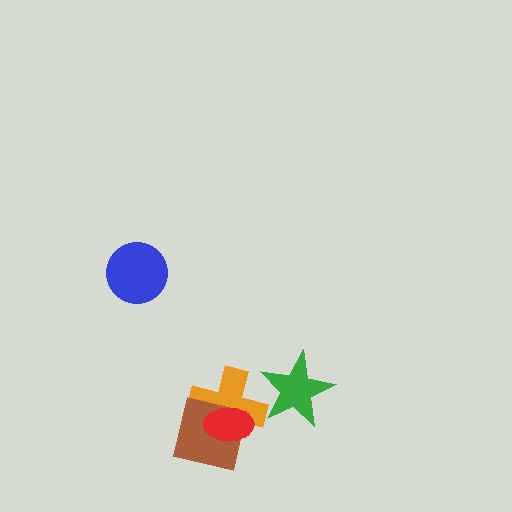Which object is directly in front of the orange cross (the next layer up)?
The brown square is directly in front of the orange cross.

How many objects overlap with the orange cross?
3 objects overlap with the orange cross.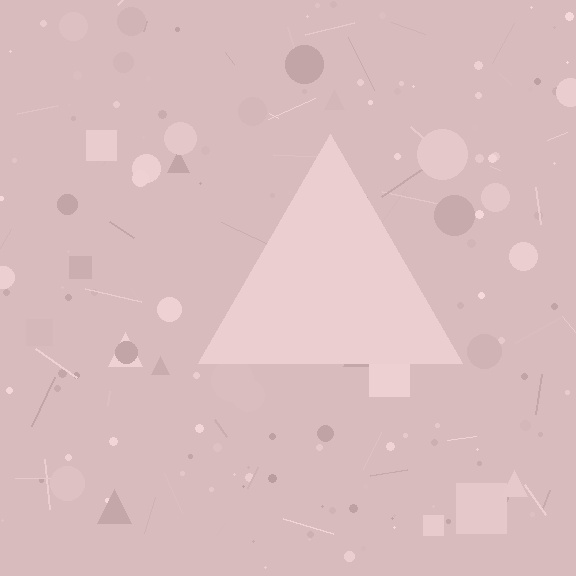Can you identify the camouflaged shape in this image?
The camouflaged shape is a triangle.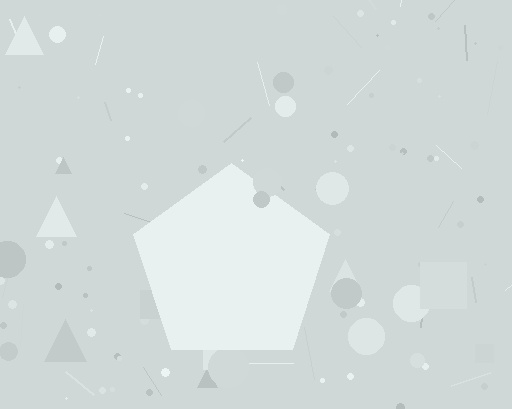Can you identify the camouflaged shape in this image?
The camouflaged shape is a pentagon.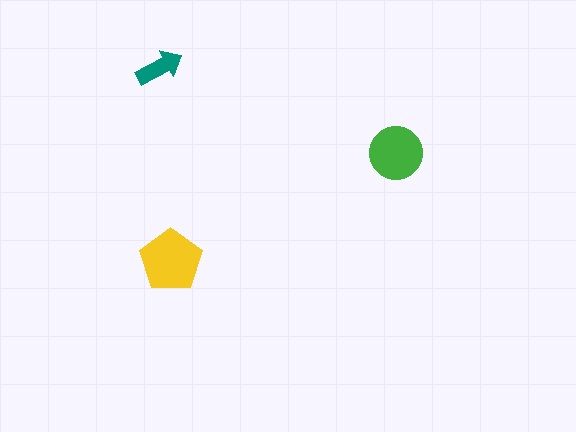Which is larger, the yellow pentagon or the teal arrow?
The yellow pentagon.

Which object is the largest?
The yellow pentagon.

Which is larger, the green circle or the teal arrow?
The green circle.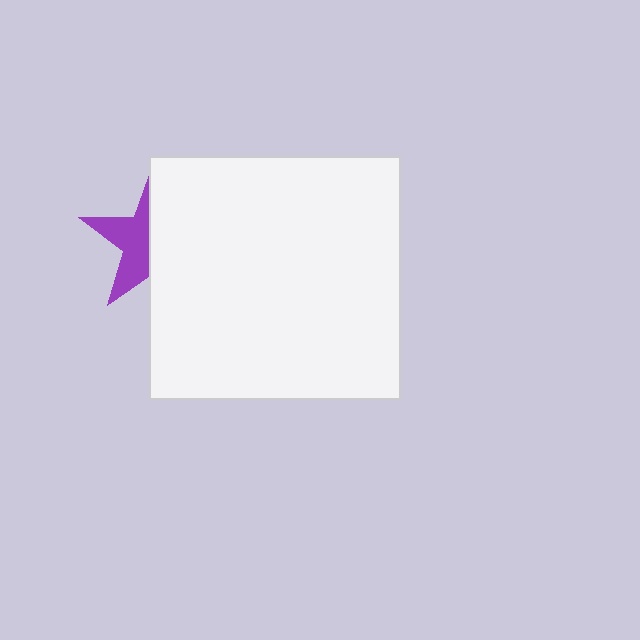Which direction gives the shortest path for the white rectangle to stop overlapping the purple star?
Moving right gives the shortest separation.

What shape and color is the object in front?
The object in front is a white rectangle.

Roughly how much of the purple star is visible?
A small part of it is visible (roughly 44%).